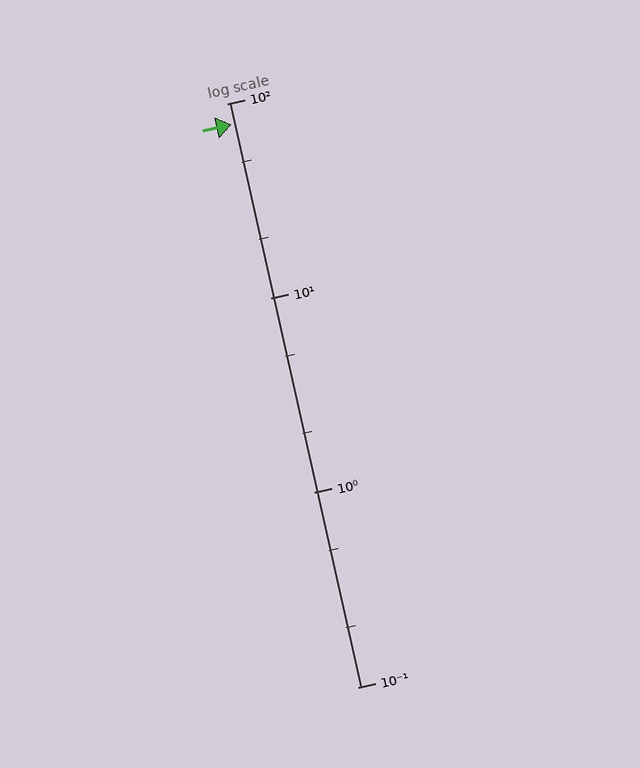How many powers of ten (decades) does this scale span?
The scale spans 3 decades, from 0.1 to 100.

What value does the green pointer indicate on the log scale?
The pointer indicates approximately 78.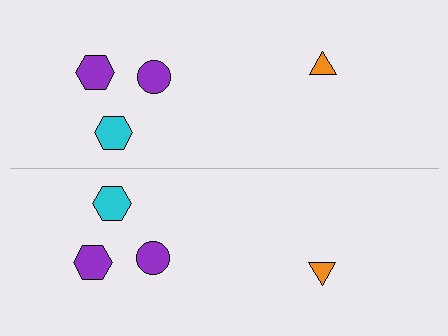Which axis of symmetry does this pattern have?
The pattern has a horizontal axis of symmetry running through the center of the image.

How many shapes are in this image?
There are 8 shapes in this image.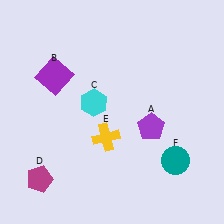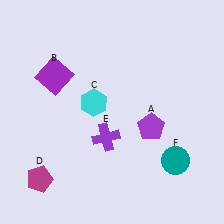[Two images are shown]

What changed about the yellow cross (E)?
In Image 1, E is yellow. In Image 2, it changed to purple.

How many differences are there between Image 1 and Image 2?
There is 1 difference between the two images.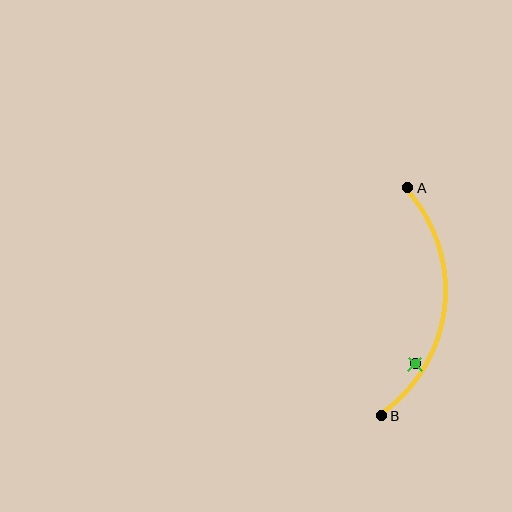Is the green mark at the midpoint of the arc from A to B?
No — the green mark does not lie on the arc at all. It sits slightly inside the curve.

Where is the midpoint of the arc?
The arc midpoint is the point on the curve farthest from the straight line joining A and B. It sits to the right of that line.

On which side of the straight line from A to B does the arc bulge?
The arc bulges to the right of the straight line connecting A and B.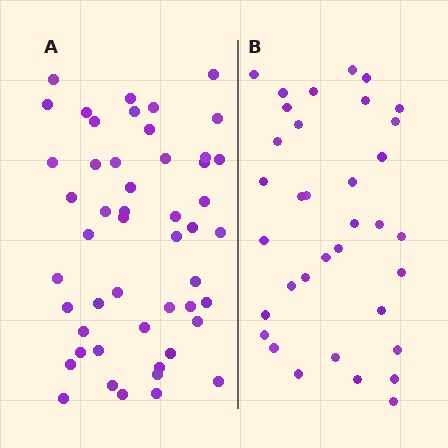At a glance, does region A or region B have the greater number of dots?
Region A (the left region) has more dots.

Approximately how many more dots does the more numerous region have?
Region A has approximately 15 more dots than region B.